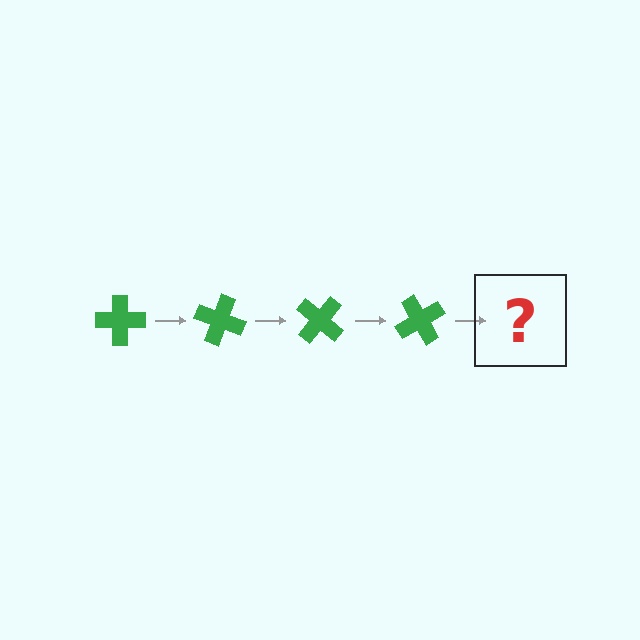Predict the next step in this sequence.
The next step is a green cross rotated 80 degrees.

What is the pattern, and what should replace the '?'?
The pattern is that the cross rotates 20 degrees each step. The '?' should be a green cross rotated 80 degrees.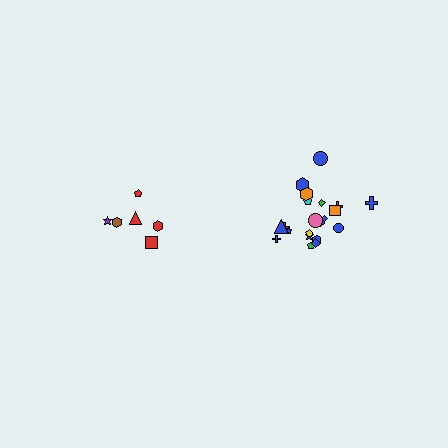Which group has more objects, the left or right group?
The right group.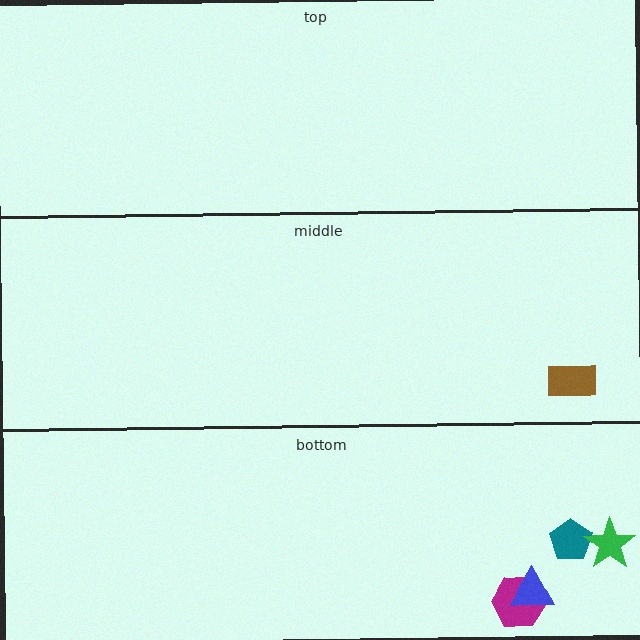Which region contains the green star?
The bottom region.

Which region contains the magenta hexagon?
The bottom region.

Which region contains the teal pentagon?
The bottom region.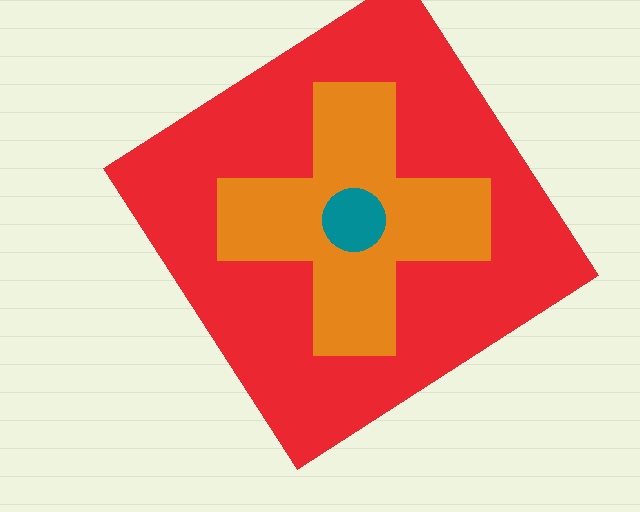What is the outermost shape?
The red diamond.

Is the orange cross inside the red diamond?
Yes.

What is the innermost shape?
The teal circle.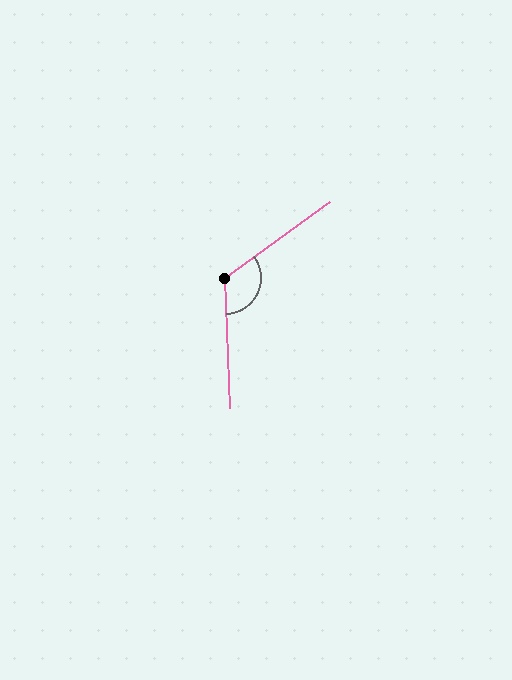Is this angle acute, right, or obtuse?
It is obtuse.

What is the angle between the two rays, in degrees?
Approximately 124 degrees.